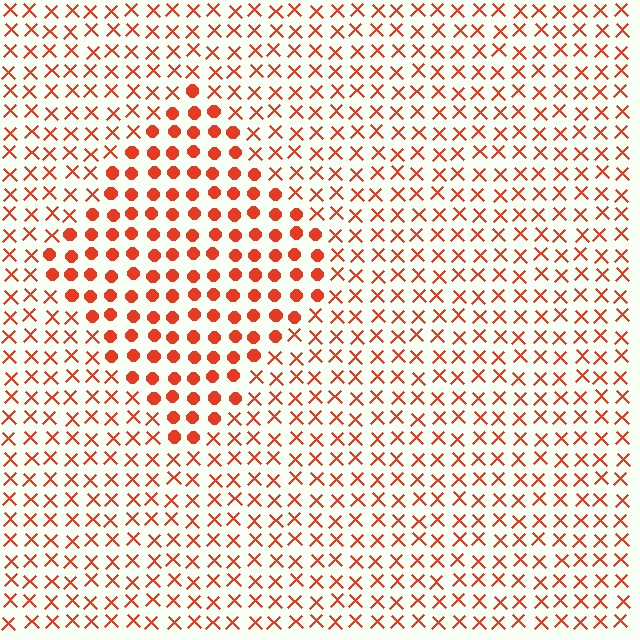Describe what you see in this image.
The image is filled with small red elements arranged in a uniform grid. A diamond-shaped region contains circles, while the surrounding area contains X marks. The boundary is defined purely by the change in element shape.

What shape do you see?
I see a diamond.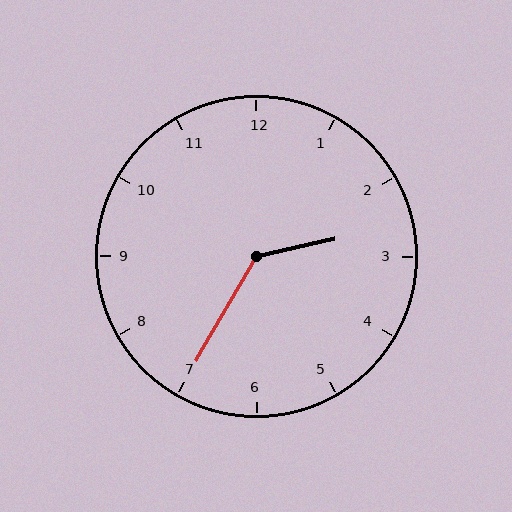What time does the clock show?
2:35.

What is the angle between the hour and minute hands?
Approximately 132 degrees.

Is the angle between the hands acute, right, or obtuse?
It is obtuse.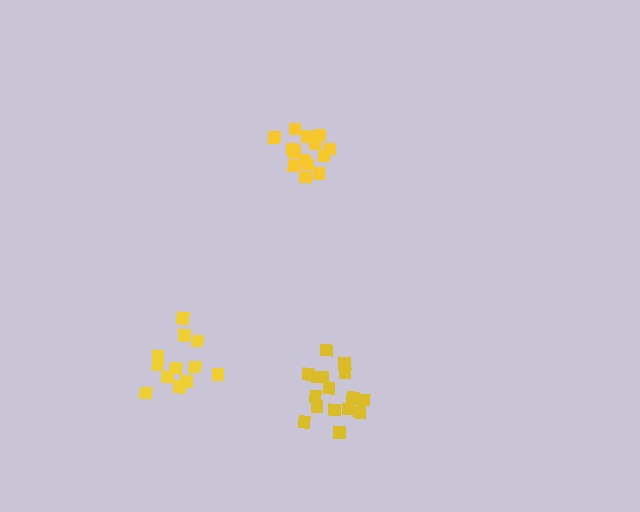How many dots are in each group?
Group 1: 12 dots, Group 2: 14 dots, Group 3: 16 dots (42 total).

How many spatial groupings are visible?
There are 3 spatial groupings.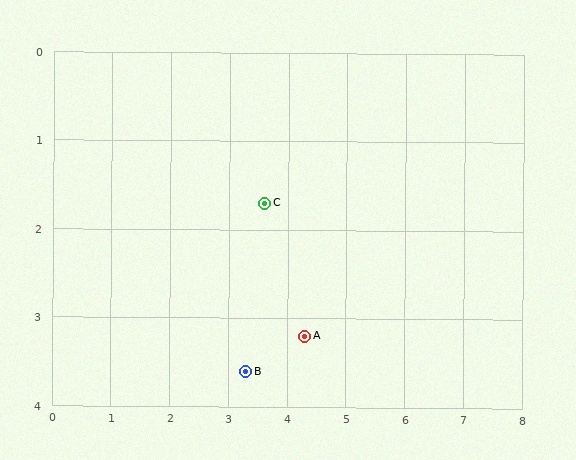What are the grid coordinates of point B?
Point B is at approximately (3.3, 3.6).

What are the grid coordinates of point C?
Point C is at approximately (3.6, 1.7).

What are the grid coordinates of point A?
Point A is at approximately (4.3, 3.2).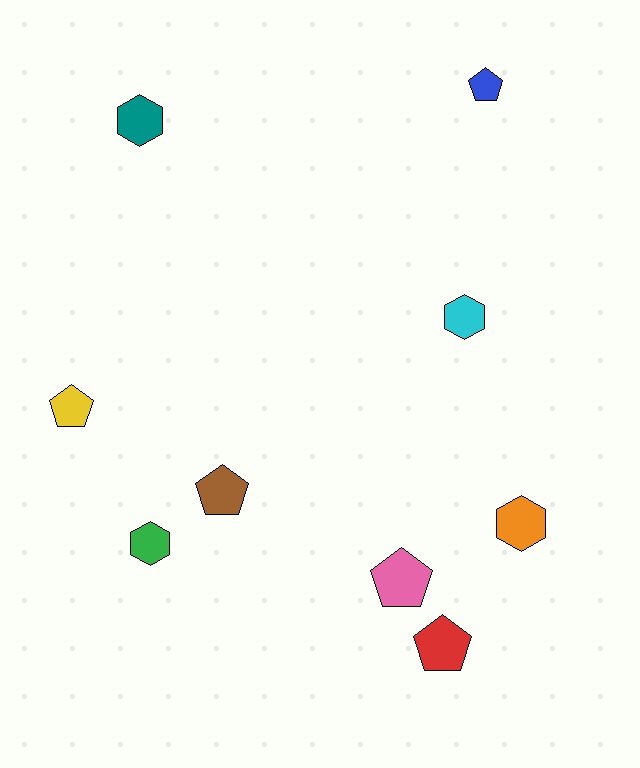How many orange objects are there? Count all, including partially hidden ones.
There is 1 orange object.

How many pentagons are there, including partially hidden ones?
There are 5 pentagons.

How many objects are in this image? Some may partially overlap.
There are 9 objects.